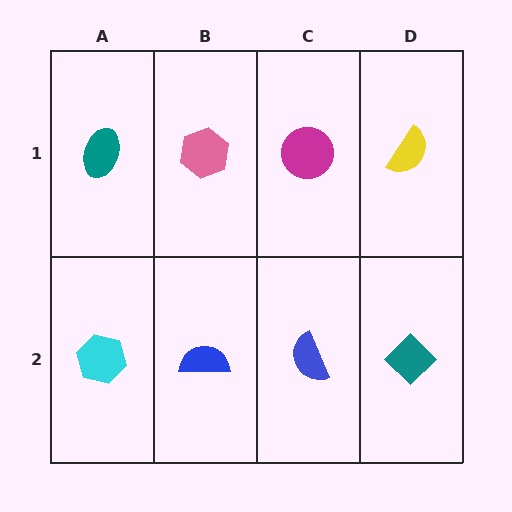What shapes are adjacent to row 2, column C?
A magenta circle (row 1, column C), a blue semicircle (row 2, column B), a teal diamond (row 2, column D).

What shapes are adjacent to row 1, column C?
A blue semicircle (row 2, column C), a pink hexagon (row 1, column B), a yellow semicircle (row 1, column D).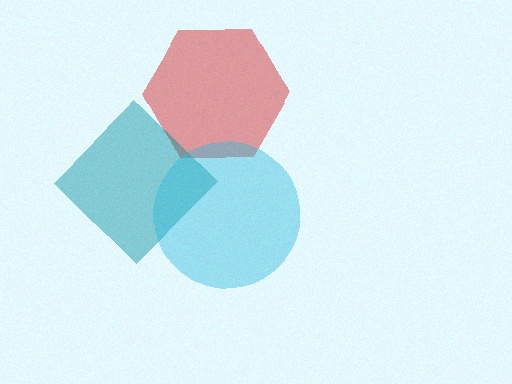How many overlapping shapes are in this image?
There are 3 overlapping shapes in the image.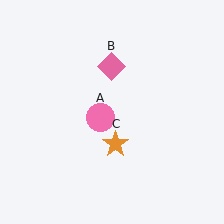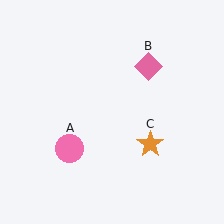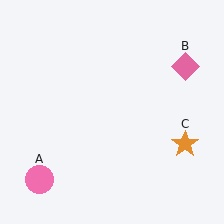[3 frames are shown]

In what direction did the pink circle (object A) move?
The pink circle (object A) moved down and to the left.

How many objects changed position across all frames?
3 objects changed position: pink circle (object A), pink diamond (object B), orange star (object C).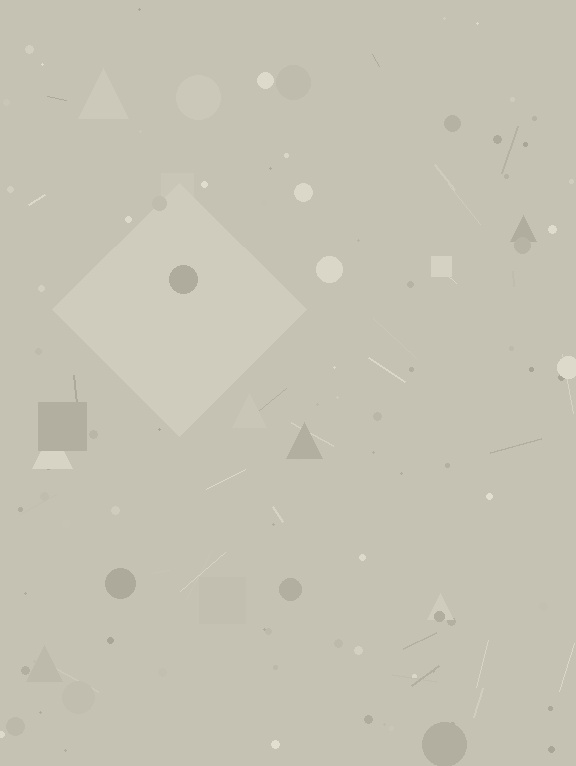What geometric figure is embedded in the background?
A diamond is embedded in the background.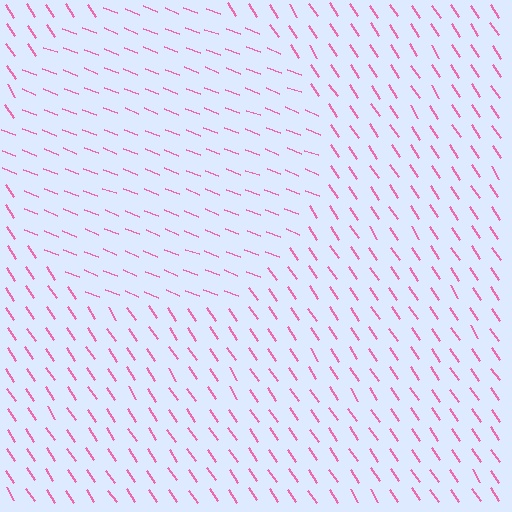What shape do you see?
I see a circle.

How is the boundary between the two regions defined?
The boundary is defined purely by a change in line orientation (approximately 35 degrees difference). All lines are the same color and thickness.